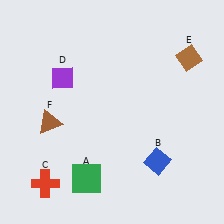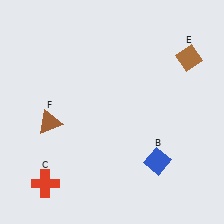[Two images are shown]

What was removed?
The green square (A), the purple diamond (D) were removed in Image 2.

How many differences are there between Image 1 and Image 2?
There are 2 differences between the two images.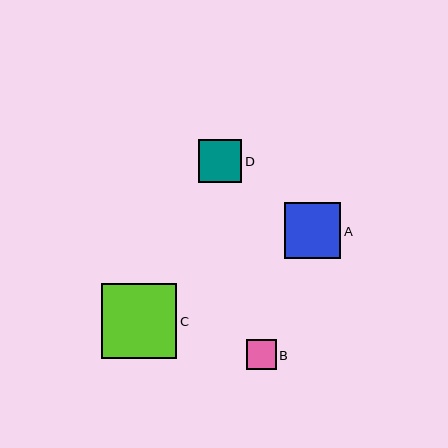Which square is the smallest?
Square B is the smallest with a size of approximately 30 pixels.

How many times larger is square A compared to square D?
Square A is approximately 1.3 times the size of square D.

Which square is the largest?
Square C is the largest with a size of approximately 75 pixels.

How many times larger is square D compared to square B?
Square D is approximately 1.4 times the size of square B.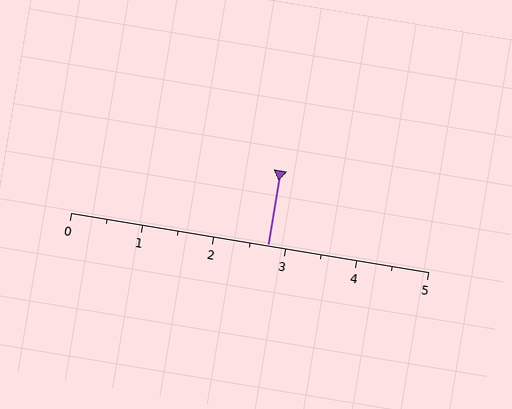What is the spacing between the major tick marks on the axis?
The major ticks are spaced 1 apart.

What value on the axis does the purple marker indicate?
The marker indicates approximately 2.8.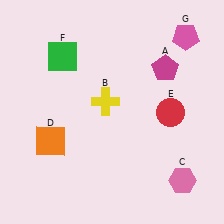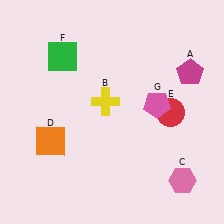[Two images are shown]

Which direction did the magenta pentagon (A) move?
The magenta pentagon (A) moved right.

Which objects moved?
The objects that moved are: the magenta pentagon (A), the pink pentagon (G).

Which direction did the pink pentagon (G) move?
The pink pentagon (G) moved down.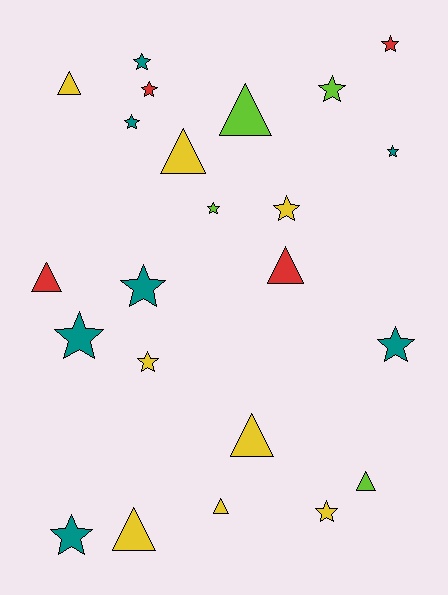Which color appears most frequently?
Yellow, with 8 objects.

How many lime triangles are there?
There are 2 lime triangles.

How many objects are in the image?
There are 23 objects.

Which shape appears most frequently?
Star, with 14 objects.